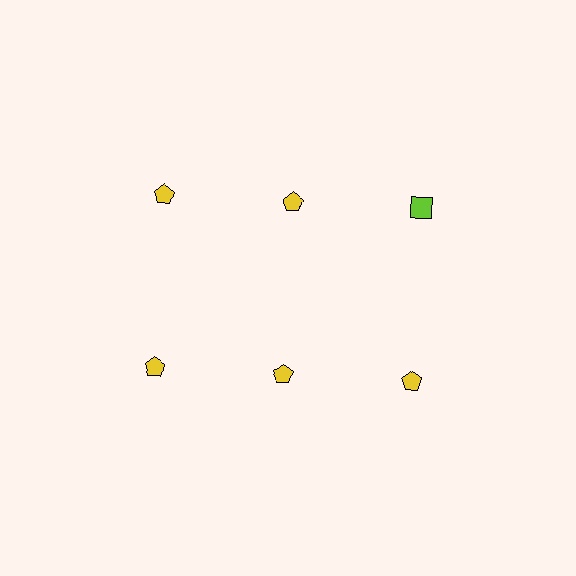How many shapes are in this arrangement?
There are 6 shapes arranged in a grid pattern.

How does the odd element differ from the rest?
It differs in both color (lime instead of yellow) and shape (square instead of pentagon).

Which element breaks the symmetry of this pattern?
The lime square in the top row, center column breaks the symmetry. All other shapes are yellow pentagons.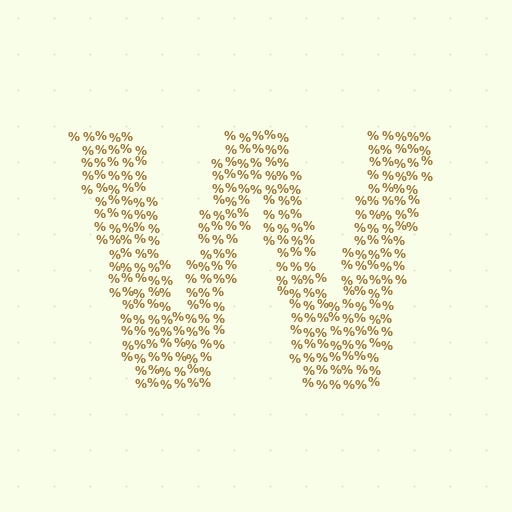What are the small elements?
The small elements are percent signs.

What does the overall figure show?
The overall figure shows the letter W.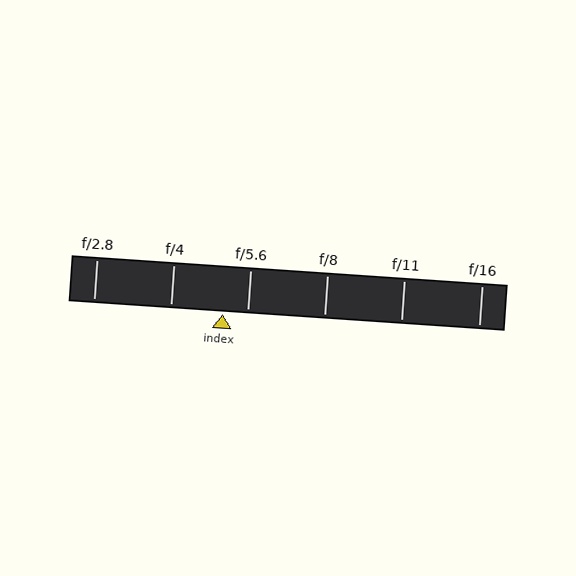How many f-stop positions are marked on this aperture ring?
There are 6 f-stop positions marked.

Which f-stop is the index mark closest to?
The index mark is closest to f/5.6.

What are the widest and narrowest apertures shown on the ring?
The widest aperture shown is f/2.8 and the narrowest is f/16.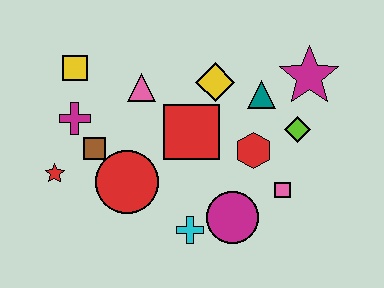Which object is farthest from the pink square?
The yellow square is farthest from the pink square.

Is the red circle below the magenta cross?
Yes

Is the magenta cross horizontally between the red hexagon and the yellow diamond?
No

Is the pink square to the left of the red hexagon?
No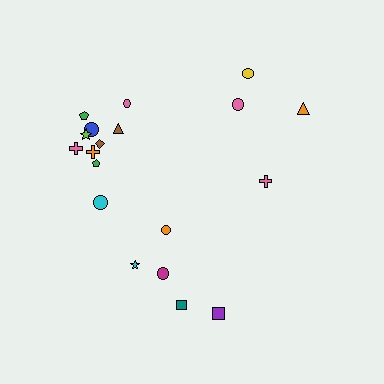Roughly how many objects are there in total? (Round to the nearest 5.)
Roughly 20 objects in total.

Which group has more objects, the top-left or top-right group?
The top-left group.